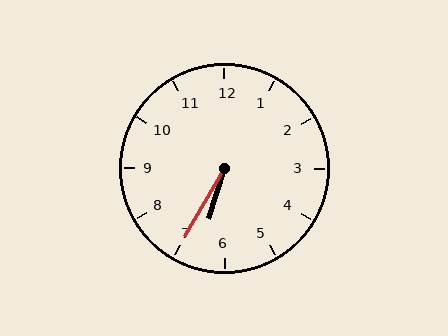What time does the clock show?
6:35.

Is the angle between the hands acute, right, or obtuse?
It is acute.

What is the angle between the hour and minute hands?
Approximately 12 degrees.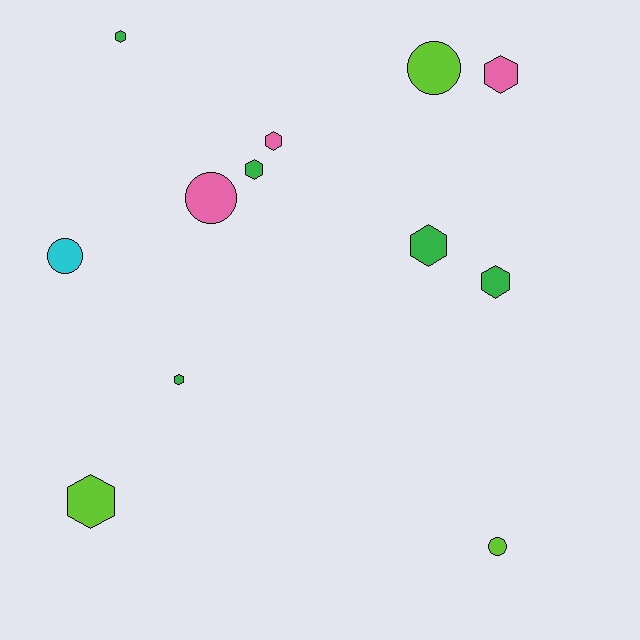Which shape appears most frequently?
Hexagon, with 8 objects.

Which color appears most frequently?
Green, with 5 objects.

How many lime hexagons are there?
There is 1 lime hexagon.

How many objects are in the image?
There are 12 objects.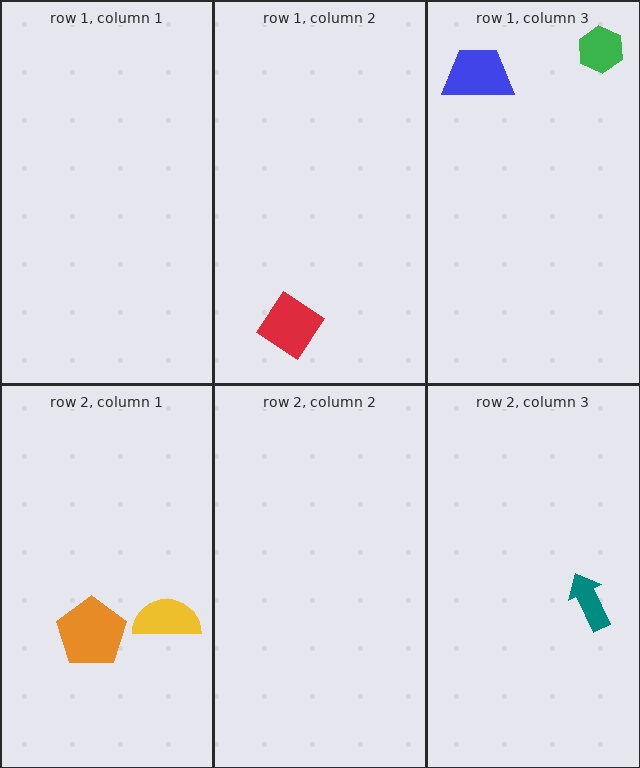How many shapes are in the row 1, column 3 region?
2.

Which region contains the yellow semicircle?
The row 2, column 1 region.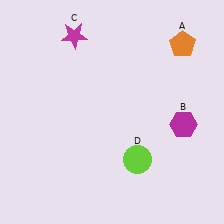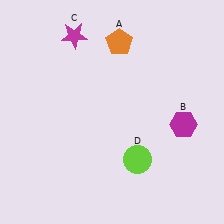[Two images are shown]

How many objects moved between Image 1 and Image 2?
1 object moved between the two images.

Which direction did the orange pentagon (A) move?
The orange pentagon (A) moved left.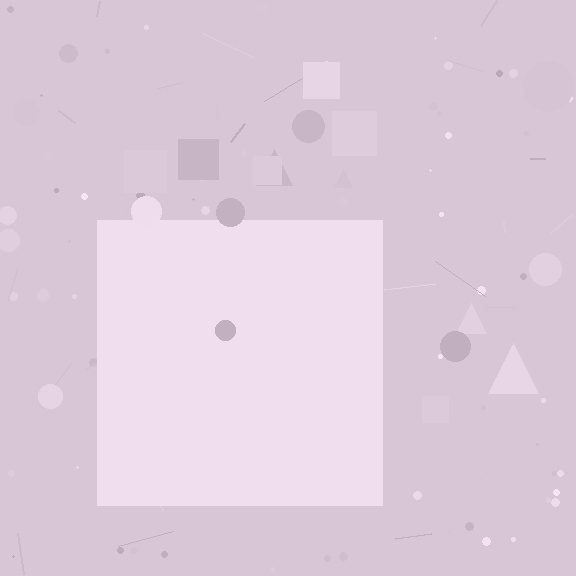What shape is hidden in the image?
A square is hidden in the image.